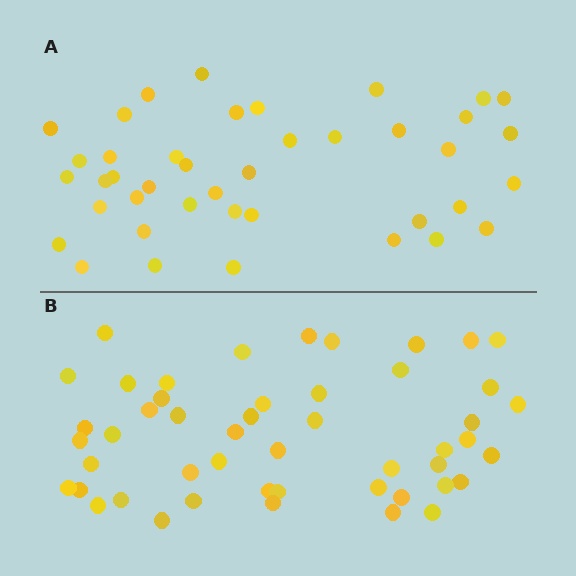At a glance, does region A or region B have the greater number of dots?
Region B (the bottom region) has more dots.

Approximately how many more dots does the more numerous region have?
Region B has roughly 8 or so more dots than region A.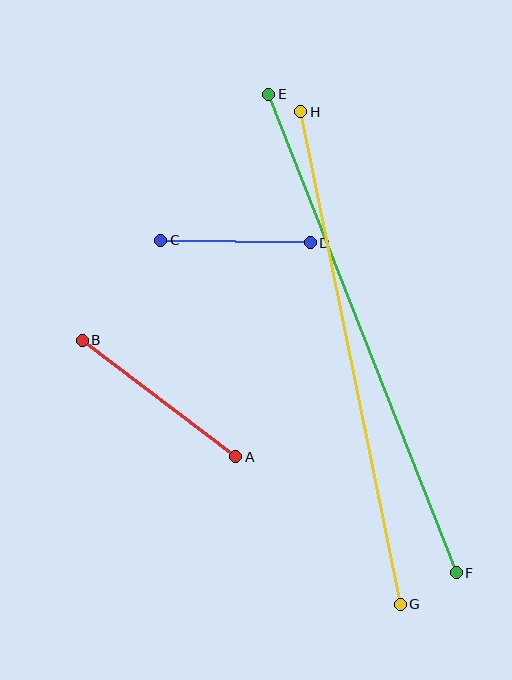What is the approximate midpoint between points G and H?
The midpoint is at approximately (350, 358) pixels.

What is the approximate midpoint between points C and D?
The midpoint is at approximately (235, 241) pixels.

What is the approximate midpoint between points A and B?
The midpoint is at approximately (159, 398) pixels.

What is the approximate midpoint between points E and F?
The midpoint is at approximately (363, 333) pixels.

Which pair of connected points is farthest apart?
Points E and F are farthest apart.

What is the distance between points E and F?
The distance is approximately 514 pixels.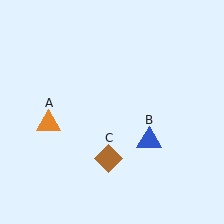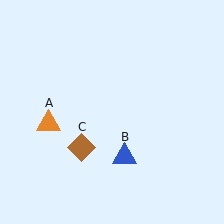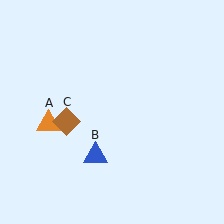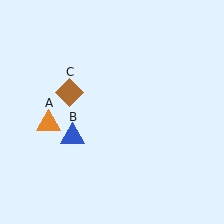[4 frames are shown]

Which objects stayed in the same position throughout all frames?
Orange triangle (object A) remained stationary.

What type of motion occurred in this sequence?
The blue triangle (object B), brown diamond (object C) rotated clockwise around the center of the scene.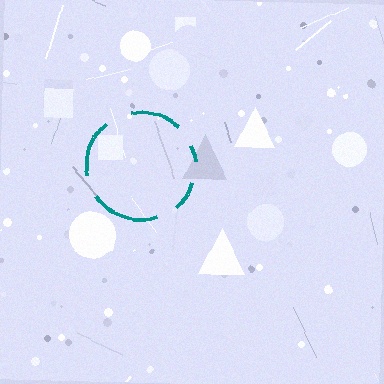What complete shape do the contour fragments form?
The contour fragments form a circle.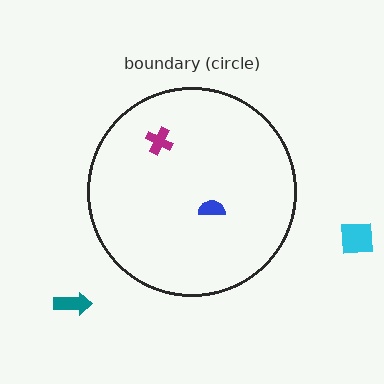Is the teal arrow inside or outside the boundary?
Outside.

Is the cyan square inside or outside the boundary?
Outside.